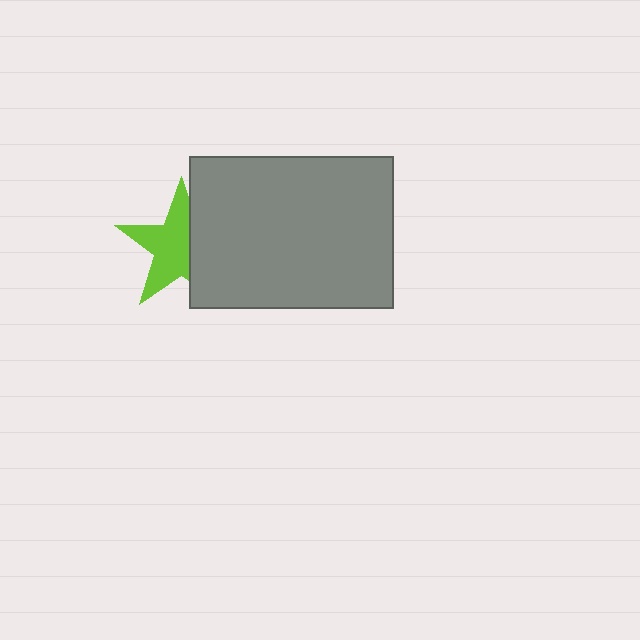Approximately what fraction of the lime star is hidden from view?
Roughly 37% of the lime star is hidden behind the gray rectangle.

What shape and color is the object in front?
The object in front is a gray rectangle.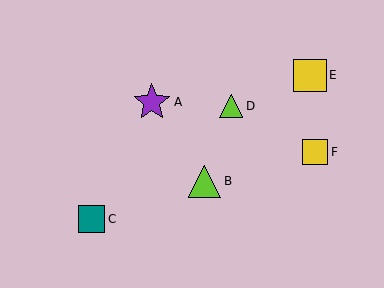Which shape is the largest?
The purple star (labeled A) is the largest.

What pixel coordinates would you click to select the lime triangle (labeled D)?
Click at (231, 106) to select the lime triangle D.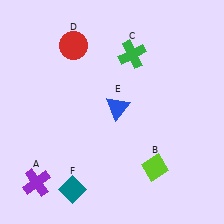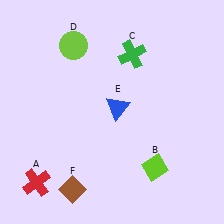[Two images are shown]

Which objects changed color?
A changed from purple to red. D changed from red to lime. F changed from teal to brown.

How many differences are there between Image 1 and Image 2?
There are 3 differences between the two images.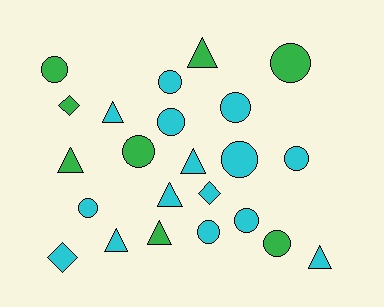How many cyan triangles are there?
There are 5 cyan triangles.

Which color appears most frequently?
Cyan, with 15 objects.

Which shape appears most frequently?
Circle, with 12 objects.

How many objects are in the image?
There are 23 objects.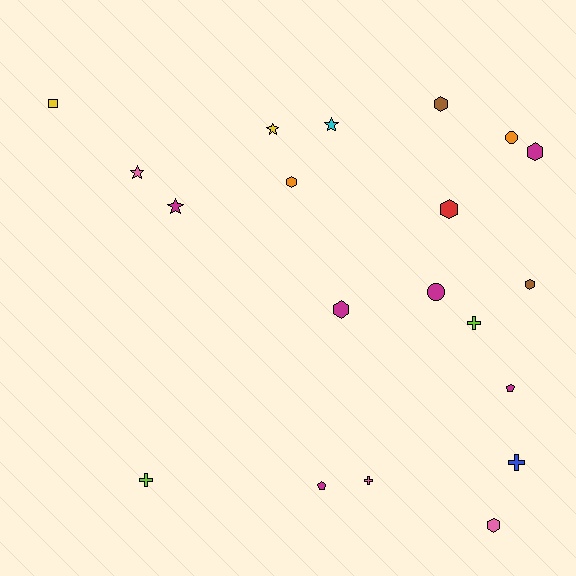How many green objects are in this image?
There are no green objects.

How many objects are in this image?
There are 20 objects.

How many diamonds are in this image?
There are no diamonds.